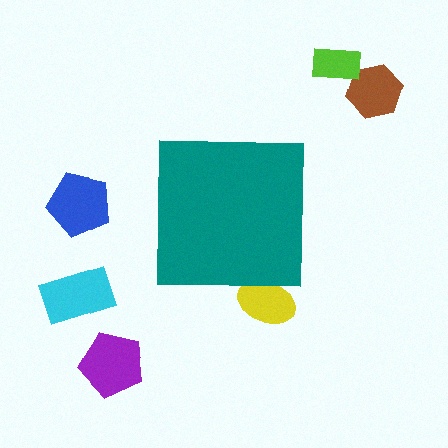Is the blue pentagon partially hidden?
No, the blue pentagon is fully visible.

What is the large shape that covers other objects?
A teal square.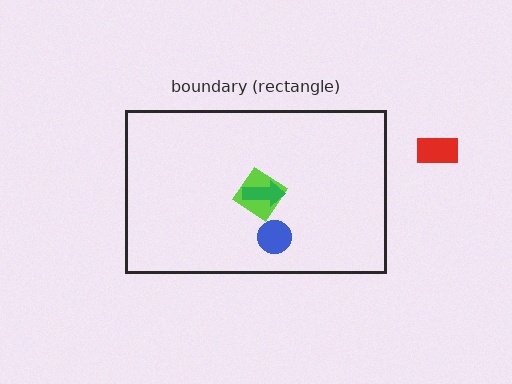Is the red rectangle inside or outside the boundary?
Outside.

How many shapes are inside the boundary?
3 inside, 1 outside.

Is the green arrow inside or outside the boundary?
Inside.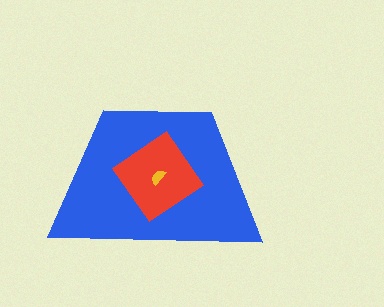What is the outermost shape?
The blue trapezoid.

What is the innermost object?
The yellow semicircle.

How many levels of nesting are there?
3.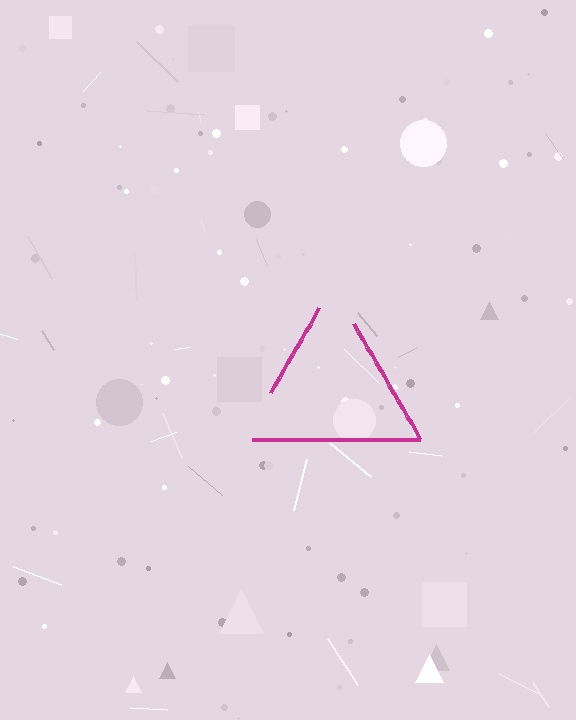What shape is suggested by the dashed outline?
The dashed outline suggests a triangle.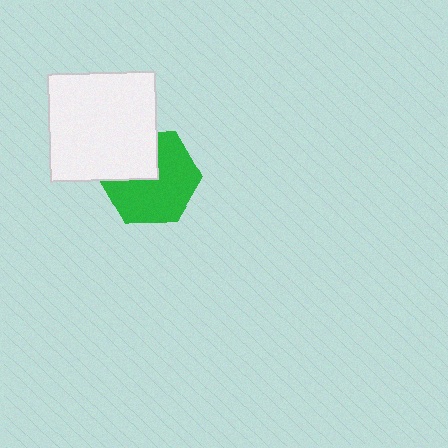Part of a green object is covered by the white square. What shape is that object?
It is a hexagon.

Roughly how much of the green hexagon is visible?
Most of it is visible (roughly 68%).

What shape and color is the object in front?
The object in front is a white square.